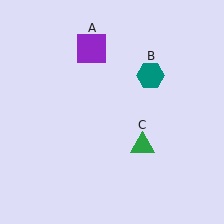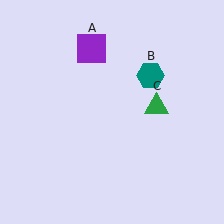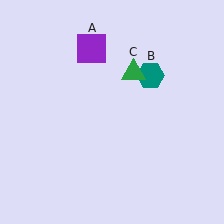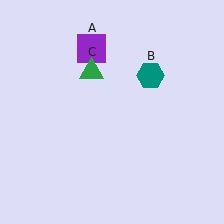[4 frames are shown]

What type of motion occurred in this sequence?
The green triangle (object C) rotated counterclockwise around the center of the scene.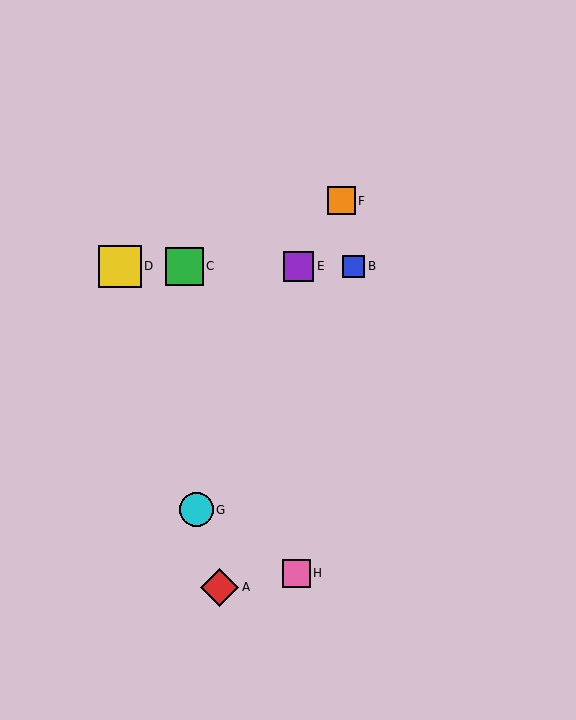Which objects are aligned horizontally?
Objects B, C, D, E are aligned horizontally.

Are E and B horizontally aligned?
Yes, both are at y≈266.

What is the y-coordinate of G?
Object G is at y≈510.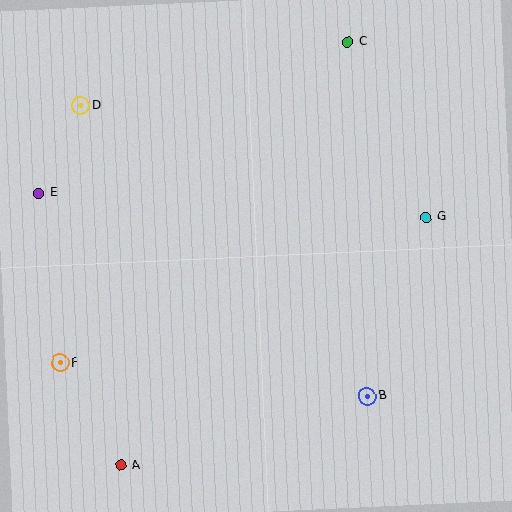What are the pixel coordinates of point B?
Point B is at (367, 396).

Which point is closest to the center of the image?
Point G at (426, 217) is closest to the center.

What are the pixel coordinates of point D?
Point D is at (81, 106).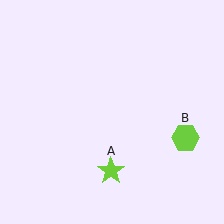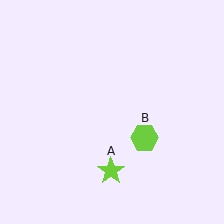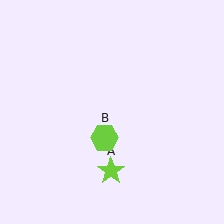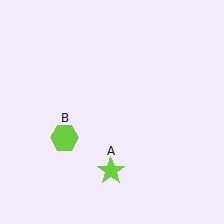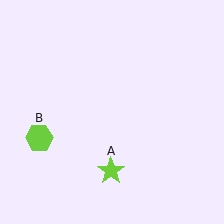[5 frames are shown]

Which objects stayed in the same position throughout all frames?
Lime star (object A) remained stationary.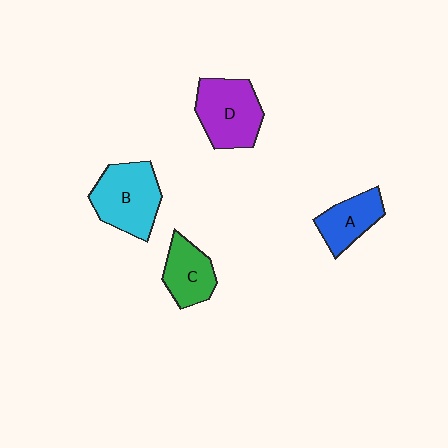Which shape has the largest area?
Shape B (cyan).